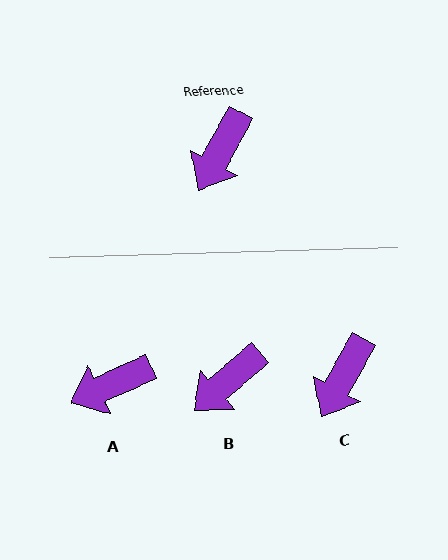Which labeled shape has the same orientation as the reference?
C.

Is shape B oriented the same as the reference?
No, it is off by about 20 degrees.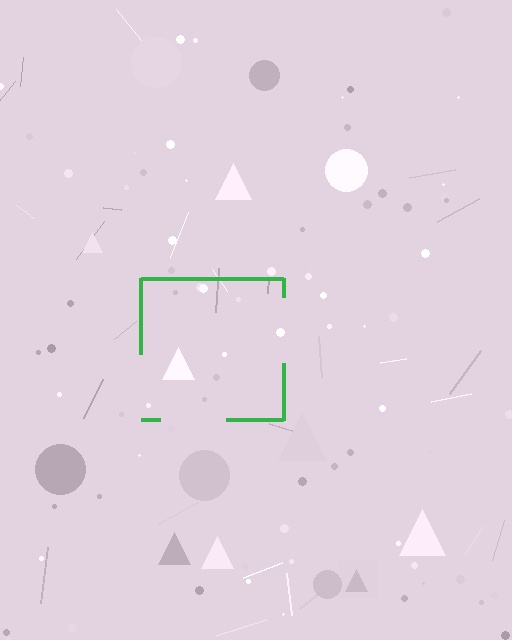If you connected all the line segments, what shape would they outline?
They would outline a square.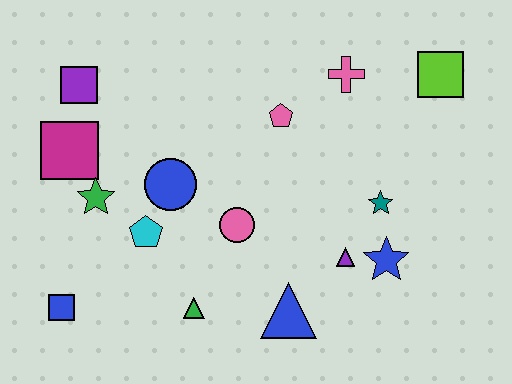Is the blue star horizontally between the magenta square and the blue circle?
No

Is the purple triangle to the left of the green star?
No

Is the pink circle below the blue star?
No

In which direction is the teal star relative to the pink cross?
The teal star is below the pink cross.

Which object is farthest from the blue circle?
The lime square is farthest from the blue circle.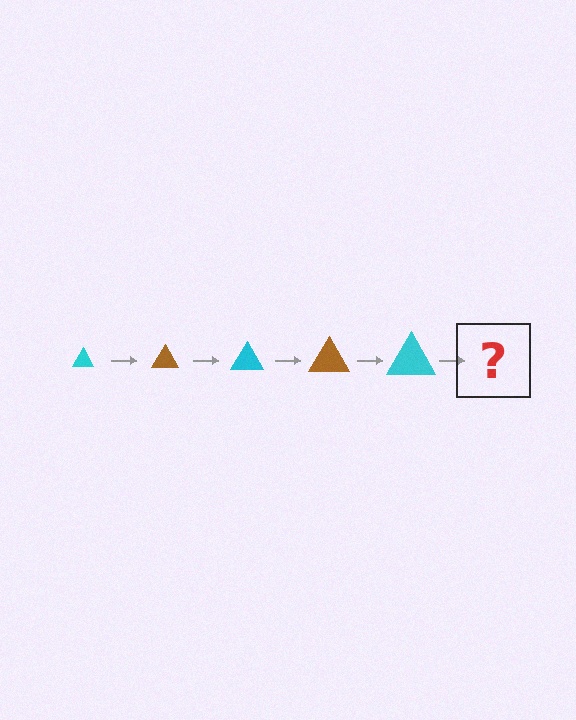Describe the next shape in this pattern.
It should be a brown triangle, larger than the previous one.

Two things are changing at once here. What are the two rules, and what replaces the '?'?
The two rules are that the triangle grows larger each step and the color cycles through cyan and brown. The '?' should be a brown triangle, larger than the previous one.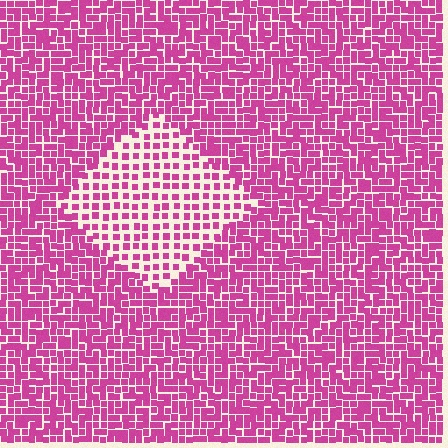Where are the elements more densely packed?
The elements are more densely packed outside the diamond boundary.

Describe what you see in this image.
The image contains small magenta elements arranged at two different densities. A diamond-shaped region is visible where the elements are less densely packed than the surrounding area.